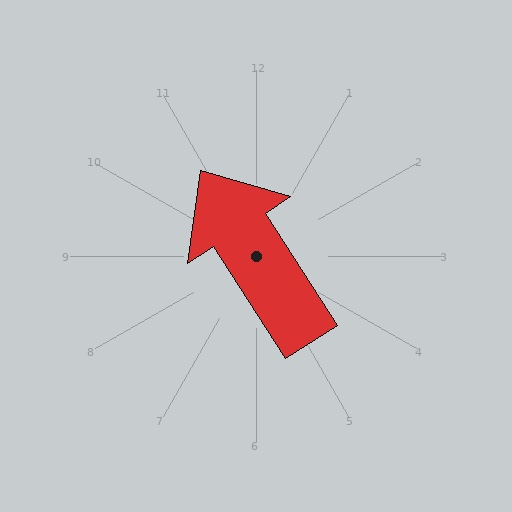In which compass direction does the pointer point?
Northwest.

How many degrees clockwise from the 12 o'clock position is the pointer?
Approximately 327 degrees.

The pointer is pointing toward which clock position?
Roughly 11 o'clock.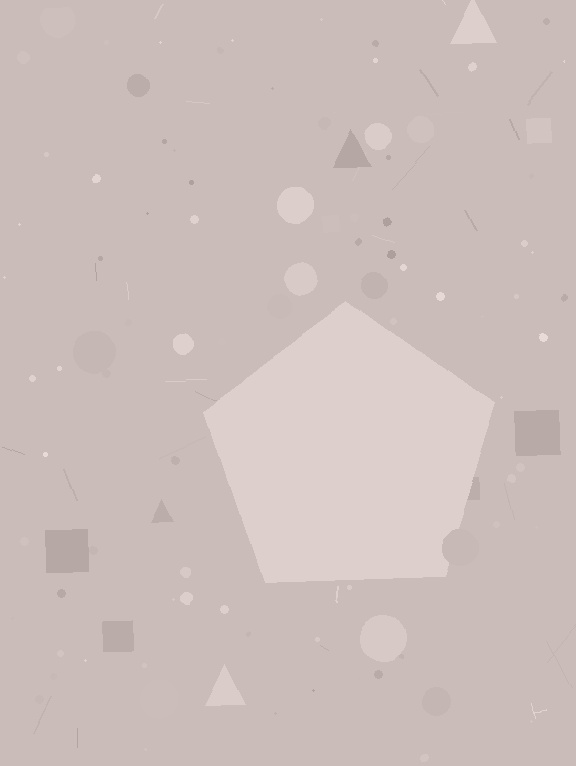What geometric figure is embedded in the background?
A pentagon is embedded in the background.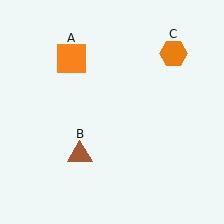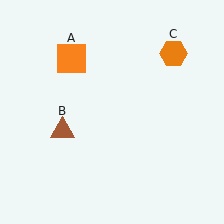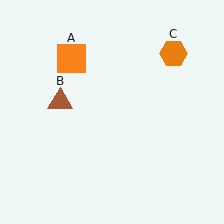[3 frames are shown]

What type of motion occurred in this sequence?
The brown triangle (object B) rotated clockwise around the center of the scene.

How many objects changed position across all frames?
1 object changed position: brown triangle (object B).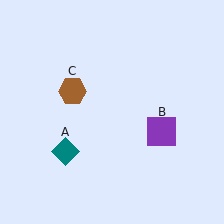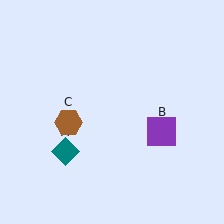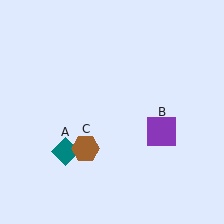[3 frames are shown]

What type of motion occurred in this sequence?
The brown hexagon (object C) rotated counterclockwise around the center of the scene.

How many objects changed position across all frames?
1 object changed position: brown hexagon (object C).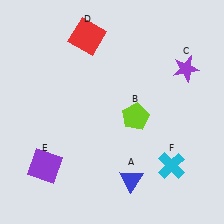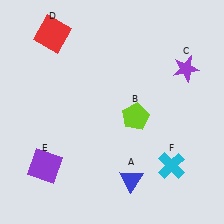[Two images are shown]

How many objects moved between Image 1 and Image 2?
1 object moved between the two images.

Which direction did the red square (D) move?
The red square (D) moved left.